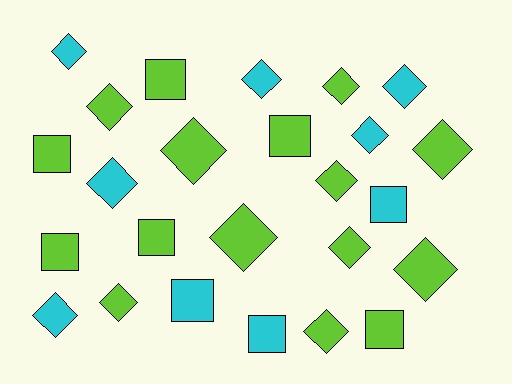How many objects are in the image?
There are 25 objects.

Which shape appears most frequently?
Diamond, with 16 objects.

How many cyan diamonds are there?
There are 6 cyan diamonds.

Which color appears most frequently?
Lime, with 16 objects.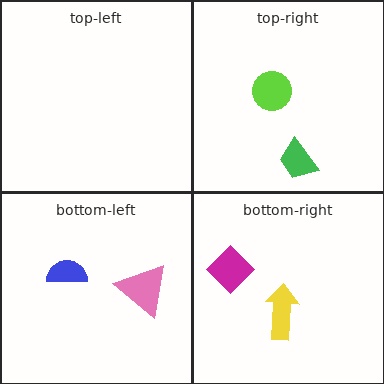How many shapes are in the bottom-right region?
2.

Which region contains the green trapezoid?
The top-right region.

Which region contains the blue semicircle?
The bottom-left region.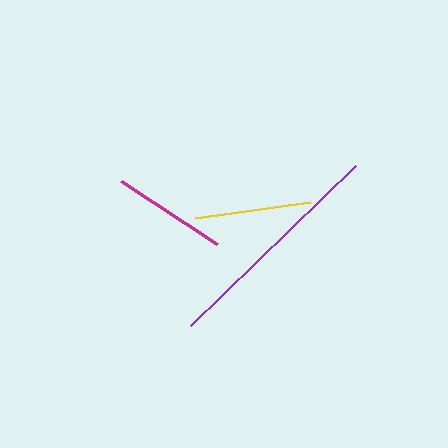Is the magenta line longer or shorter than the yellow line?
The yellow line is longer than the magenta line.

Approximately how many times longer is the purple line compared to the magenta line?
The purple line is approximately 2.0 times the length of the magenta line.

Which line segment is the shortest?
The magenta line is the shortest at approximately 115 pixels.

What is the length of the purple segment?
The purple segment is approximately 229 pixels long.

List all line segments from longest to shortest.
From longest to shortest: purple, yellow, magenta.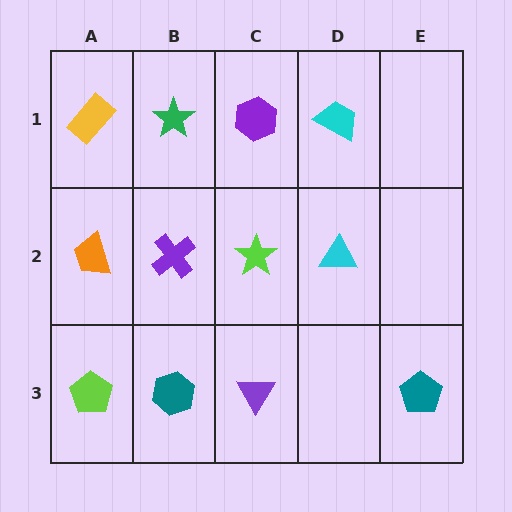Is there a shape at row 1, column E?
No, that cell is empty.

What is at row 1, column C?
A purple hexagon.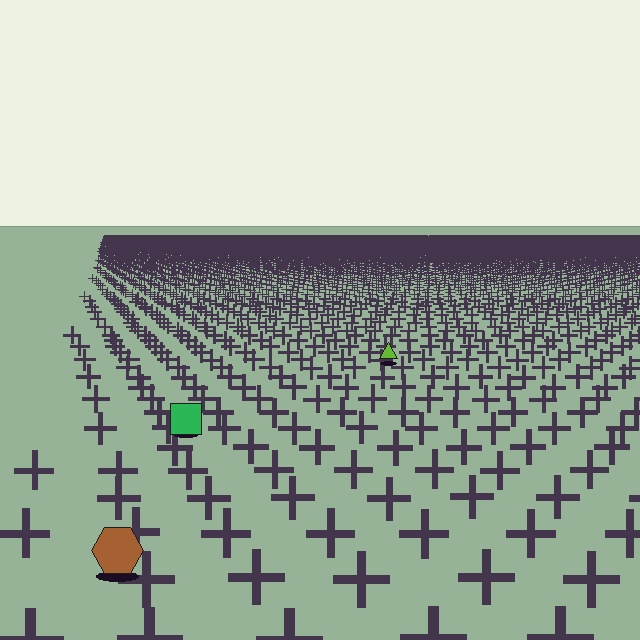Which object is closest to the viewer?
The brown hexagon is closest. The texture marks near it are larger and more spread out.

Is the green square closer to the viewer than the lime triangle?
Yes. The green square is closer — you can tell from the texture gradient: the ground texture is coarser near it.